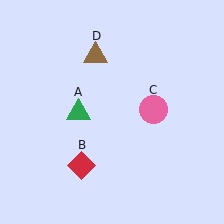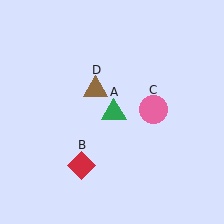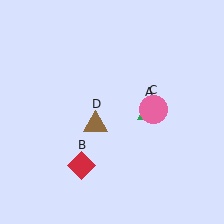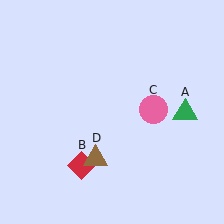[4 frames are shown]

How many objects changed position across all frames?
2 objects changed position: green triangle (object A), brown triangle (object D).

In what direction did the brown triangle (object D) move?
The brown triangle (object D) moved down.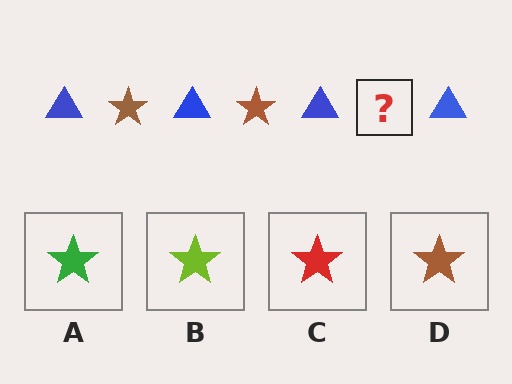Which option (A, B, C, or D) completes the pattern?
D.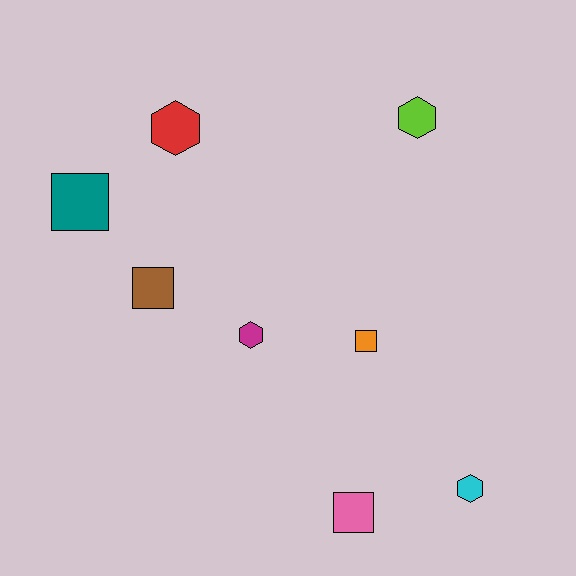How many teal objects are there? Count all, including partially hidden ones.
There is 1 teal object.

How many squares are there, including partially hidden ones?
There are 4 squares.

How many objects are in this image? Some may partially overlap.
There are 8 objects.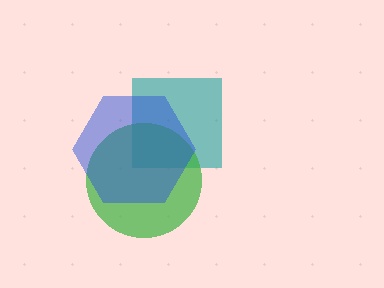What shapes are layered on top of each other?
The layered shapes are: a teal square, a green circle, a blue hexagon.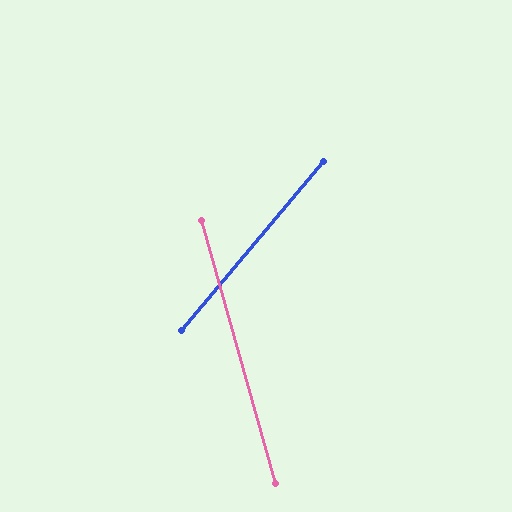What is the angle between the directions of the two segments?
Approximately 56 degrees.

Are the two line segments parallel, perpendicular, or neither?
Neither parallel nor perpendicular — they differ by about 56°.